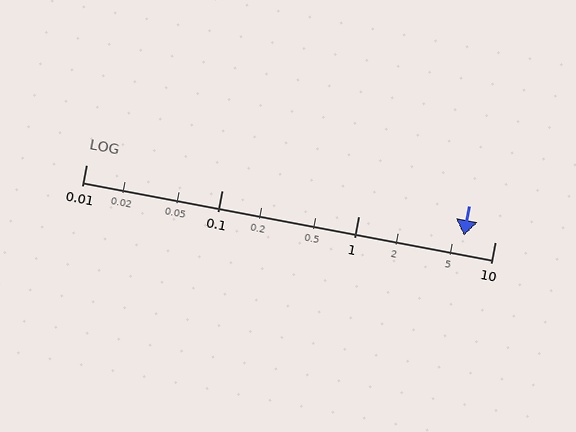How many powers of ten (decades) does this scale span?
The scale spans 3 decades, from 0.01 to 10.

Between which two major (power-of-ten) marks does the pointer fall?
The pointer is between 1 and 10.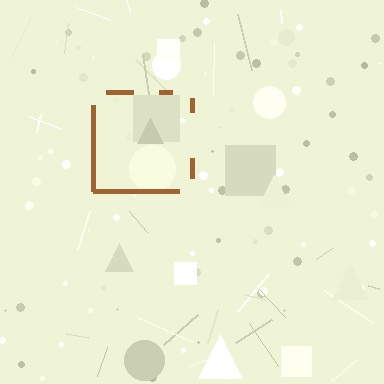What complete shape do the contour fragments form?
The contour fragments form a square.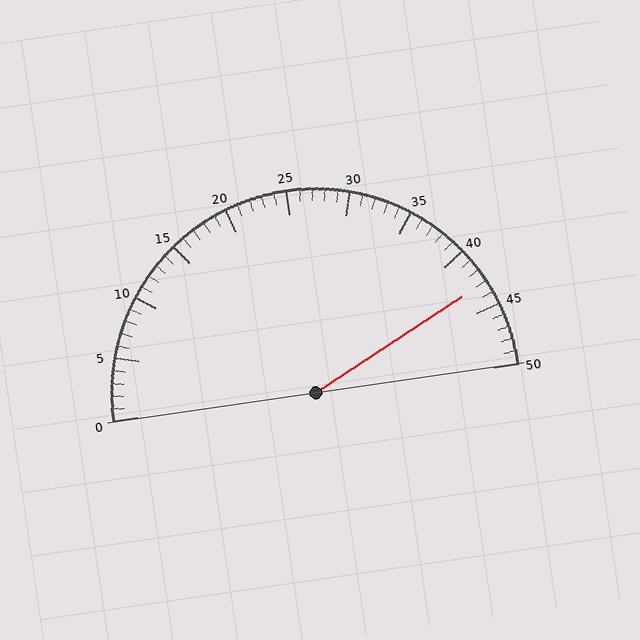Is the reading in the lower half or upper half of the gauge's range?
The reading is in the upper half of the range (0 to 50).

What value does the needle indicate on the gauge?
The needle indicates approximately 43.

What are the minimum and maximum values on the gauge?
The gauge ranges from 0 to 50.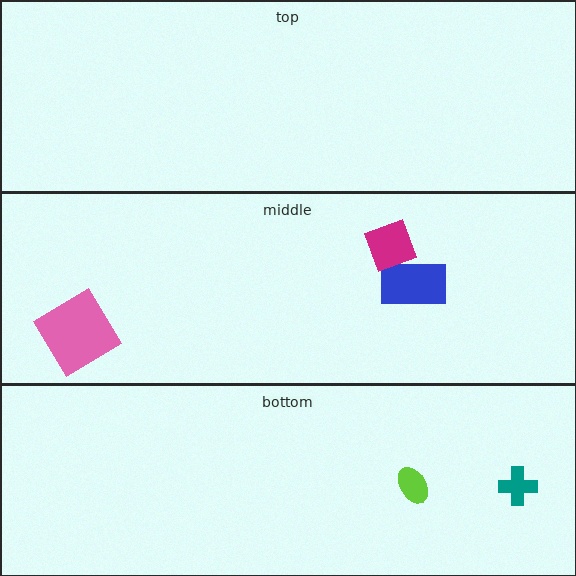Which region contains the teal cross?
The bottom region.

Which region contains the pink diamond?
The middle region.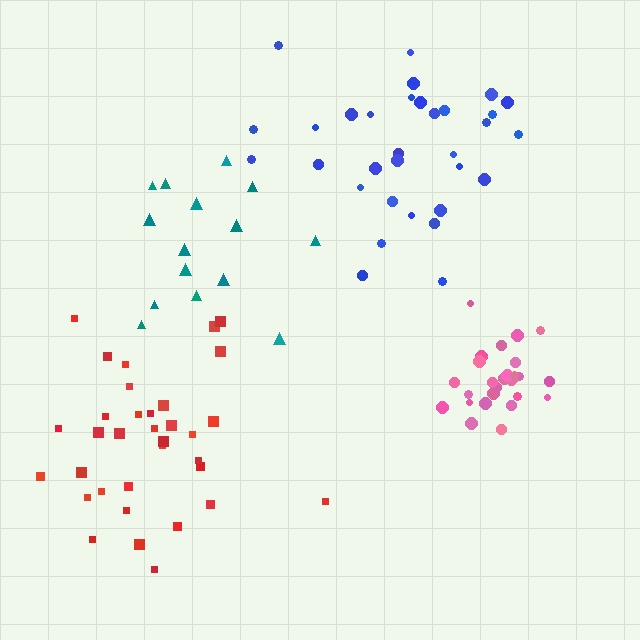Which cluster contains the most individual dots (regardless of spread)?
Red (34).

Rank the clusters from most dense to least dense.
pink, red, blue, teal.